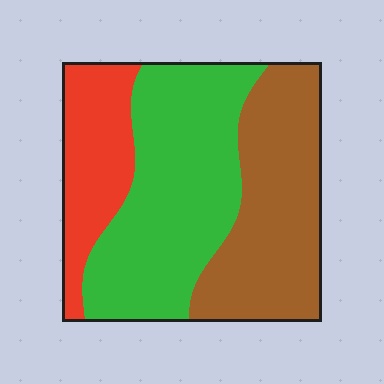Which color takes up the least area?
Red, at roughly 20%.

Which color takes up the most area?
Green, at roughly 45%.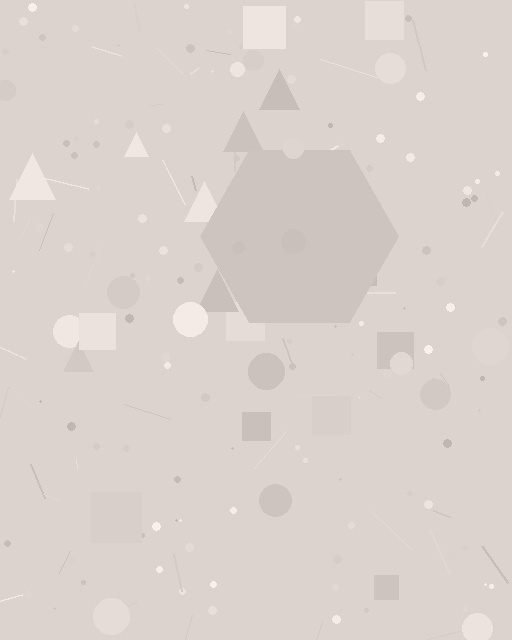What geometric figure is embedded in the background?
A hexagon is embedded in the background.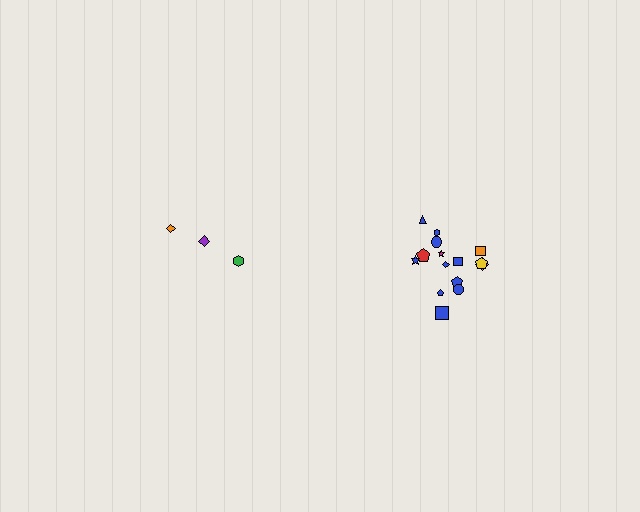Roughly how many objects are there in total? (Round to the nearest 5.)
Roughly 20 objects in total.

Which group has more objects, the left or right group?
The right group.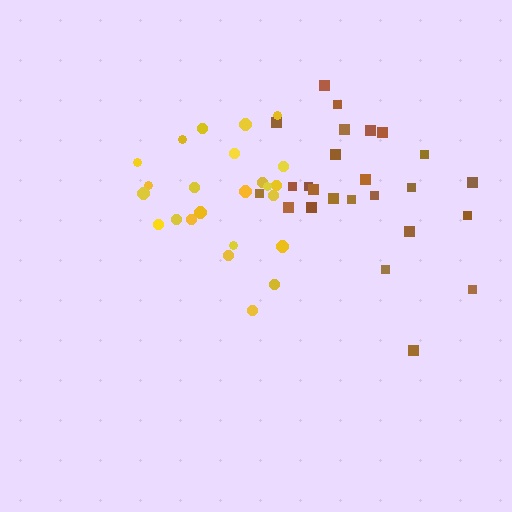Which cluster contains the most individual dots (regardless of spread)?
Brown (25).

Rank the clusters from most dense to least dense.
yellow, brown.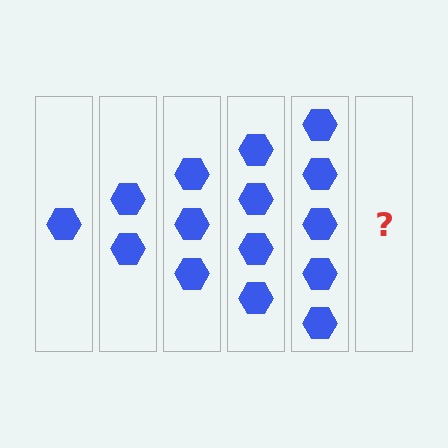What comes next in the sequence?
The next element should be 6 hexagons.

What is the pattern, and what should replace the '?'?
The pattern is that each step adds one more hexagon. The '?' should be 6 hexagons.